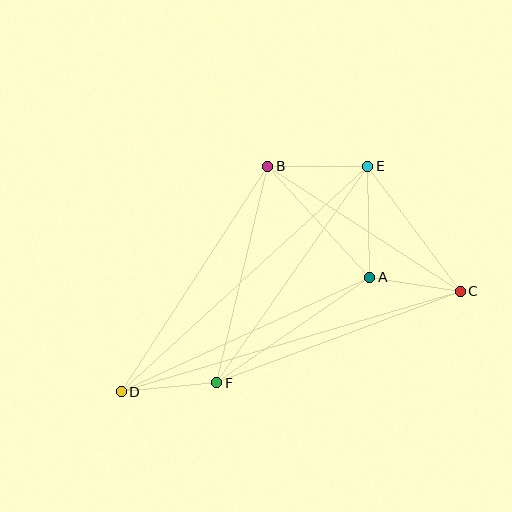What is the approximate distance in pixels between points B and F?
The distance between B and F is approximately 222 pixels.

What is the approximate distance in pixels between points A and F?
The distance between A and F is approximately 186 pixels.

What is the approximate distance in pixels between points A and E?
The distance between A and E is approximately 111 pixels.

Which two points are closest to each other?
Points A and C are closest to each other.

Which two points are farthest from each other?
Points C and D are farthest from each other.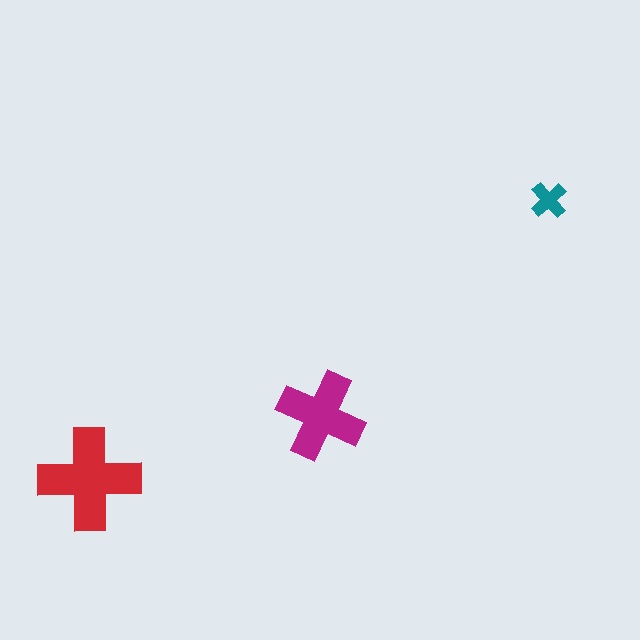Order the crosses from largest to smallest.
the red one, the magenta one, the teal one.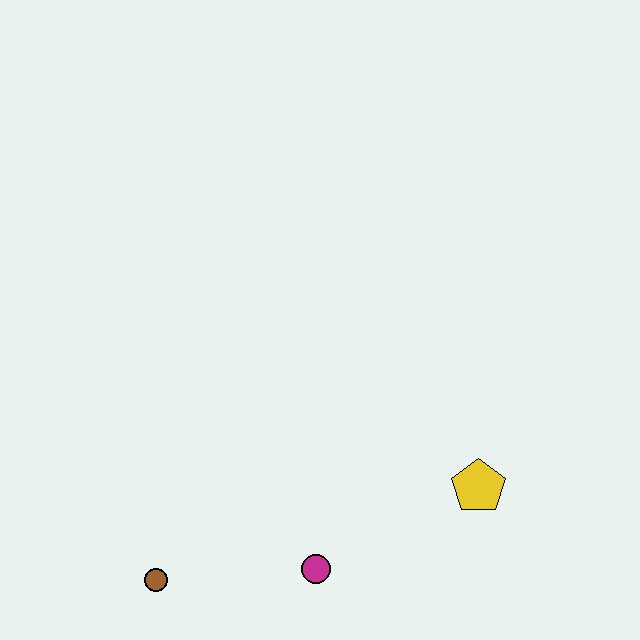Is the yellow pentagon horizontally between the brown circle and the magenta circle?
No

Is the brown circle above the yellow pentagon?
No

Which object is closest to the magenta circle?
The brown circle is closest to the magenta circle.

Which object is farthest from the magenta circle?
The yellow pentagon is farthest from the magenta circle.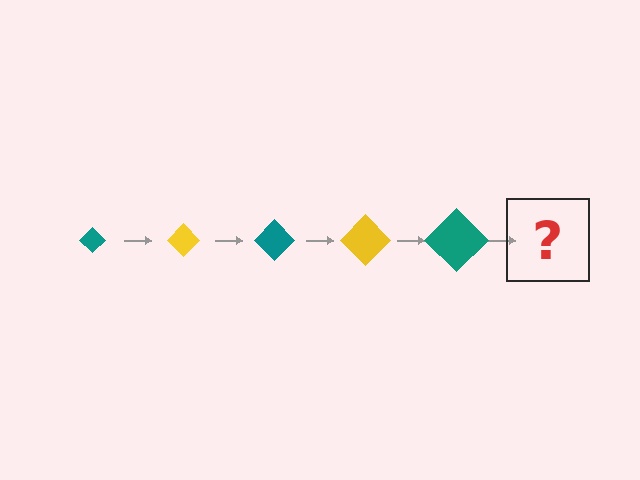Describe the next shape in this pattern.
It should be a yellow diamond, larger than the previous one.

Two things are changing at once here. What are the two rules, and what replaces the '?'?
The two rules are that the diamond grows larger each step and the color cycles through teal and yellow. The '?' should be a yellow diamond, larger than the previous one.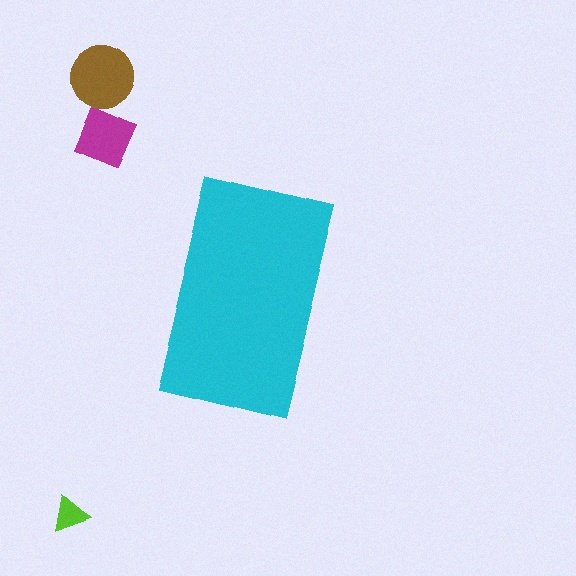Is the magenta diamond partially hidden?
No, the magenta diamond is fully visible.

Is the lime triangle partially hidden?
No, the lime triangle is fully visible.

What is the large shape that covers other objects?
A cyan rectangle.